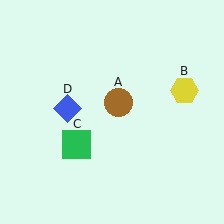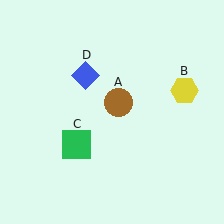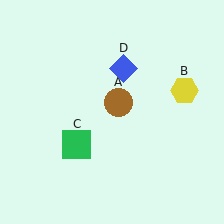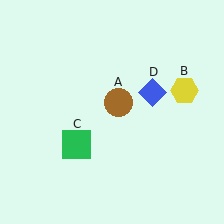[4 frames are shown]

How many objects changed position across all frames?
1 object changed position: blue diamond (object D).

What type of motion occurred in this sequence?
The blue diamond (object D) rotated clockwise around the center of the scene.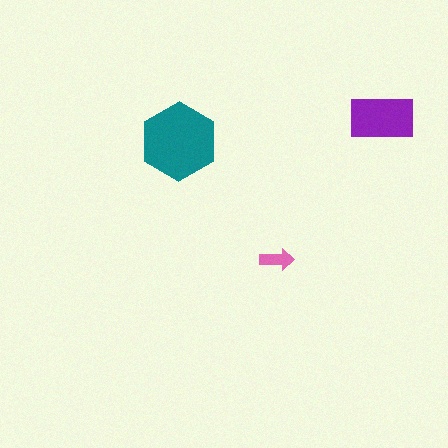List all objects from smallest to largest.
The pink arrow, the purple rectangle, the teal hexagon.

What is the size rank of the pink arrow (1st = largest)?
3rd.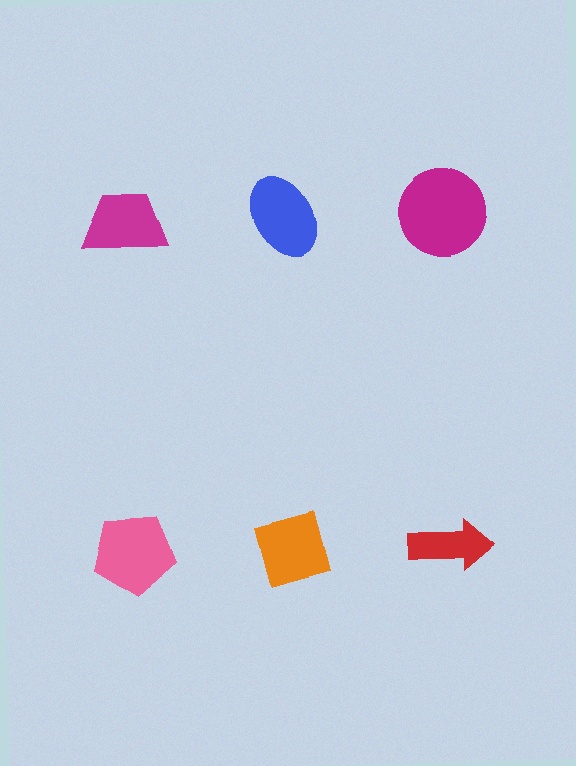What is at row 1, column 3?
A magenta circle.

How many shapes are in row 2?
3 shapes.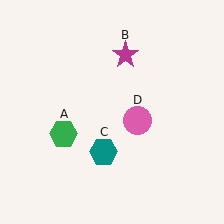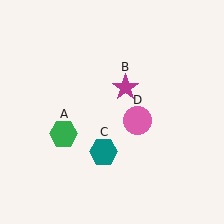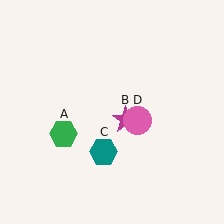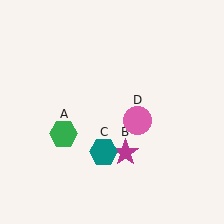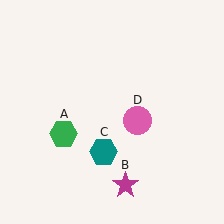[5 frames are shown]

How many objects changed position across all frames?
1 object changed position: magenta star (object B).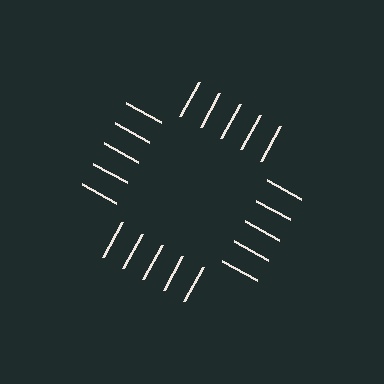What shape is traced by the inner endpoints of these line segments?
An illusory square — the line segments terminate on its edges but no continuous stroke is drawn.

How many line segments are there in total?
20 — 5 along each of the 4 edges.